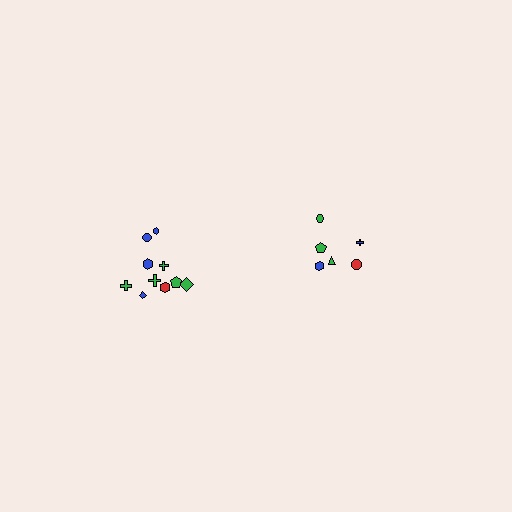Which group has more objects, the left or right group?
The left group.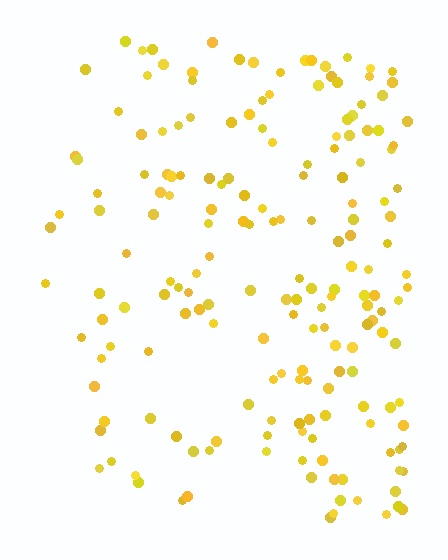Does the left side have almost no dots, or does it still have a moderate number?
Still a moderate number, just noticeably fewer than the right.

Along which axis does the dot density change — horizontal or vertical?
Horizontal.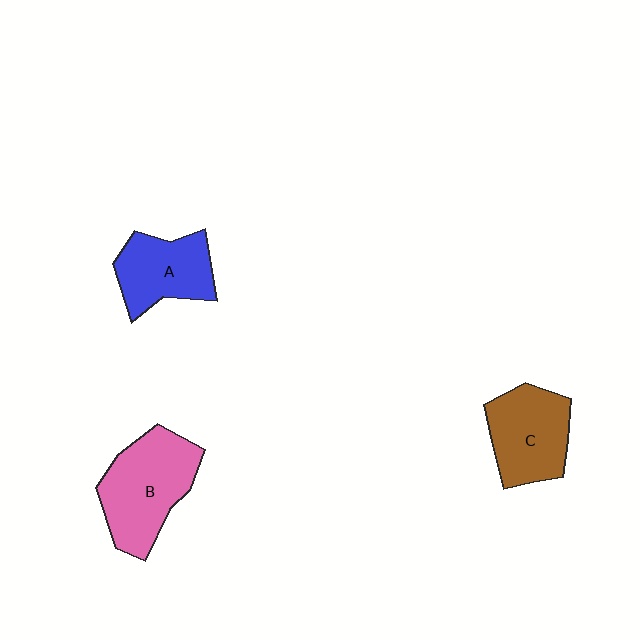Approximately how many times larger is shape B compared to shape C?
Approximately 1.2 times.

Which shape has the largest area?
Shape B (pink).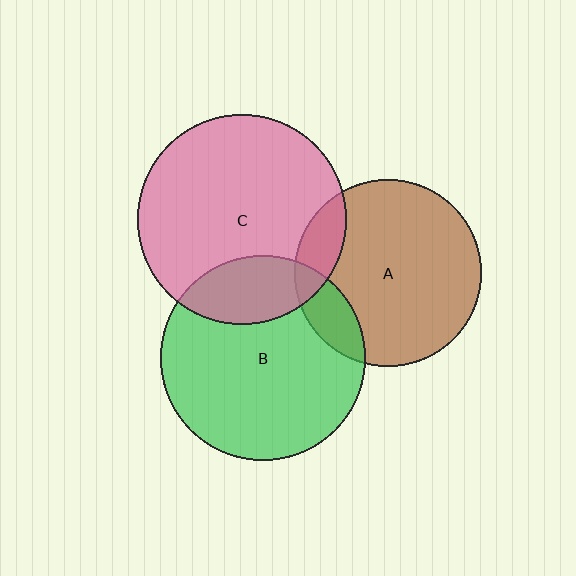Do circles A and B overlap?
Yes.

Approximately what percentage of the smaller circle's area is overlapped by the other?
Approximately 15%.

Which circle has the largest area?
Circle C (pink).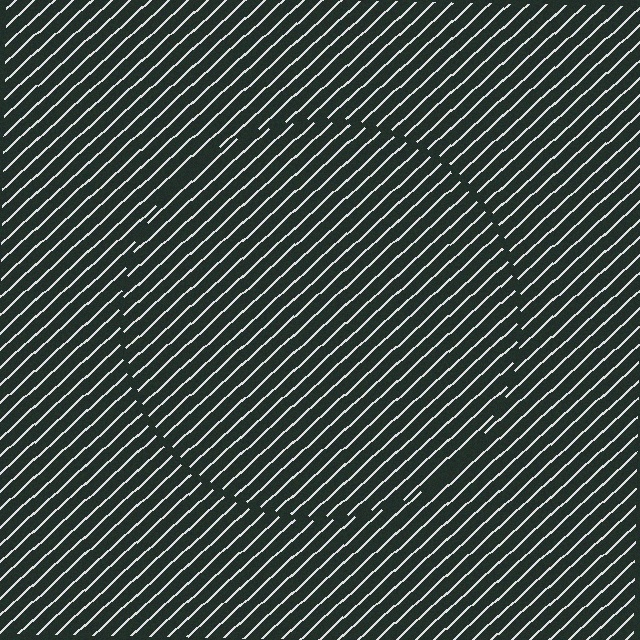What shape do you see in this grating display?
An illusory circle. The interior of the shape contains the same grating, shifted by half a period — the contour is defined by the phase discontinuity where line-ends from the inner and outer gratings abut.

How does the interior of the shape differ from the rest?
The interior of the shape contains the same grating, shifted by half a period — the contour is defined by the phase discontinuity where line-ends from the inner and outer gratings abut.